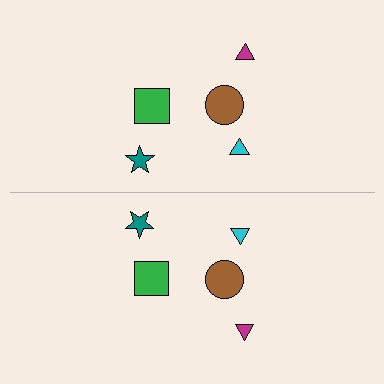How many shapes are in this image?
There are 10 shapes in this image.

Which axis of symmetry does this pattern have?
The pattern has a horizontal axis of symmetry running through the center of the image.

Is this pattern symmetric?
Yes, this pattern has bilateral (reflection) symmetry.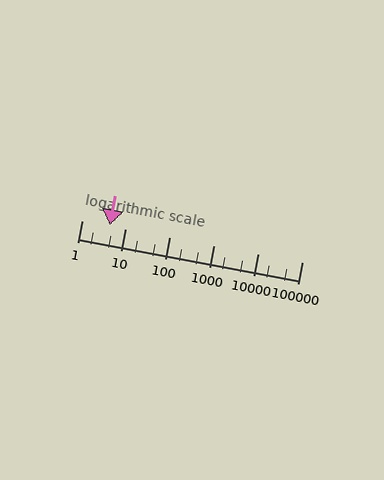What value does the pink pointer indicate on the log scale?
The pointer indicates approximately 4.4.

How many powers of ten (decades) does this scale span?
The scale spans 5 decades, from 1 to 100000.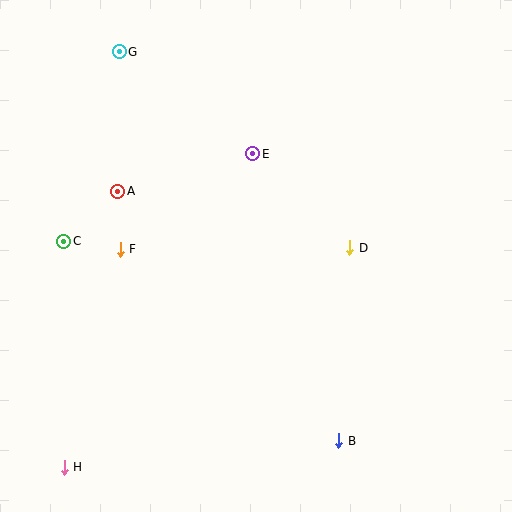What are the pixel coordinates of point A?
Point A is at (118, 191).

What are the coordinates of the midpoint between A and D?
The midpoint between A and D is at (234, 219).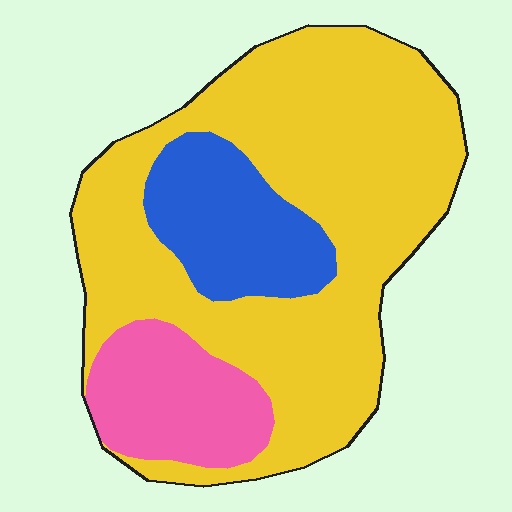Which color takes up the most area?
Yellow, at roughly 70%.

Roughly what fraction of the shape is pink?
Pink takes up less than a quarter of the shape.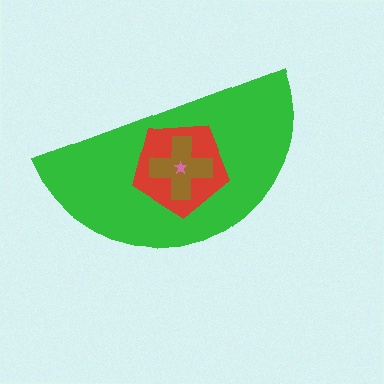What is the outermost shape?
The green semicircle.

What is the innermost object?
The pink star.